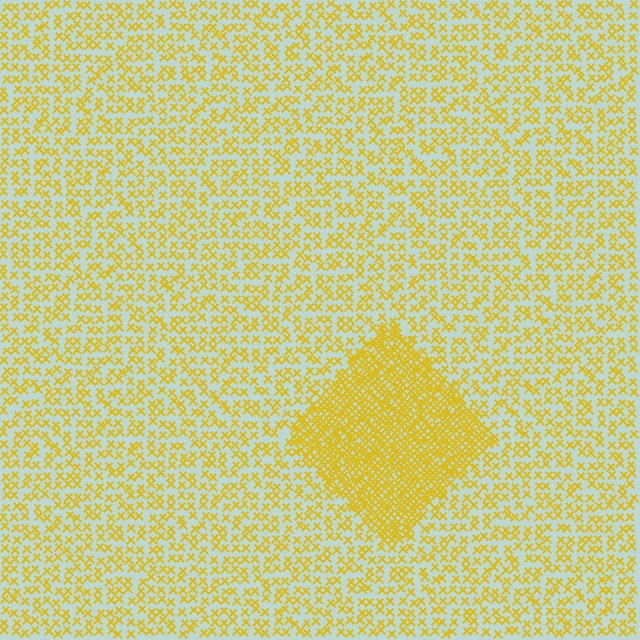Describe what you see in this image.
The image contains small yellow elements arranged at two different densities. A diamond-shaped region is visible where the elements are more densely packed than the surrounding area.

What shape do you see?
I see a diamond.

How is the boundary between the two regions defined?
The boundary is defined by a change in element density (approximately 2.6x ratio). All elements are the same color, size, and shape.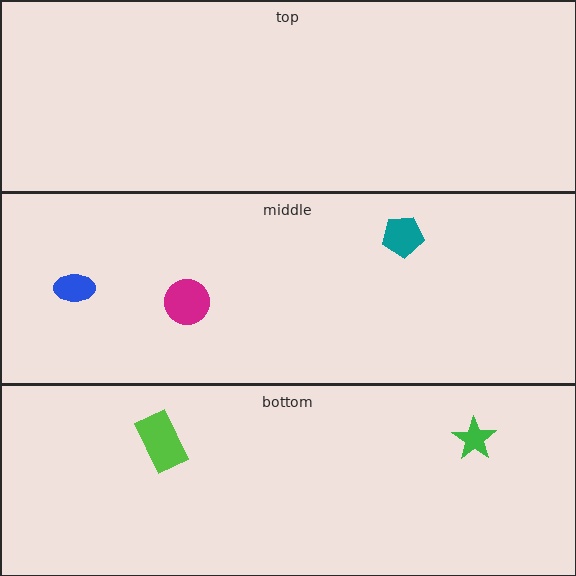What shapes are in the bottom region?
The lime rectangle, the green star.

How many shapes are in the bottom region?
2.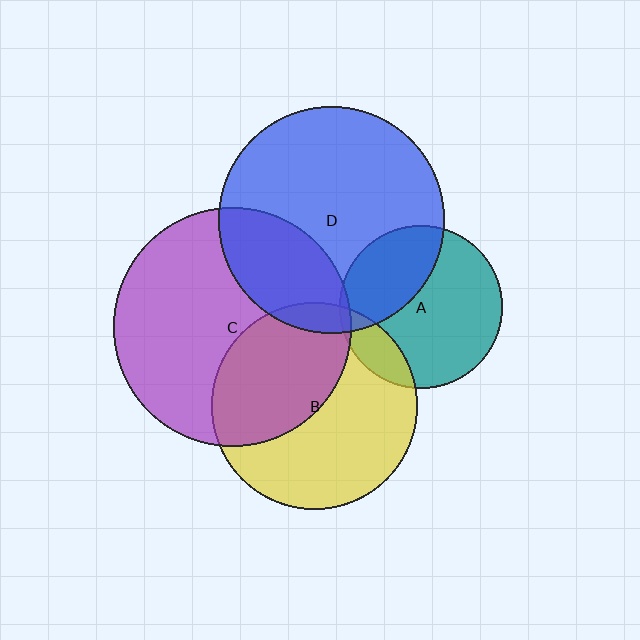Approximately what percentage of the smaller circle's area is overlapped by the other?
Approximately 45%.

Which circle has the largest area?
Circle C (purple).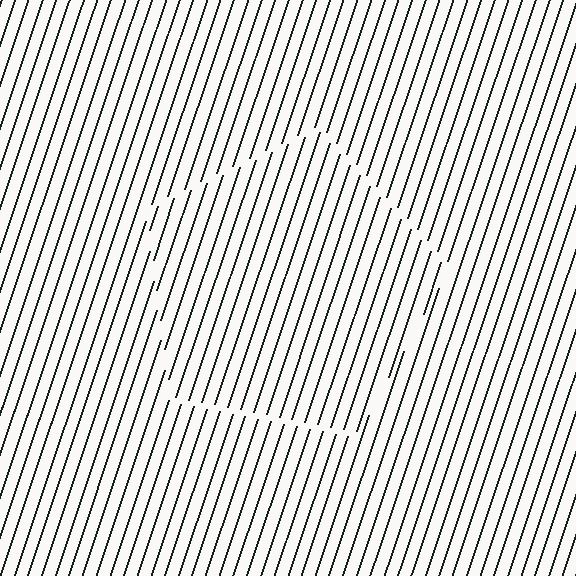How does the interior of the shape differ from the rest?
The interior of the shape contains the same grating, shifted by half a period — the contour is defined by the phase discontinuity where line-ends from the inner and outer gratings abut.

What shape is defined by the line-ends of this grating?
An illusory pentagon. The interior of the shape contains the same grating, shifted by half a period — the contour is defined by the phase discontinuity where line-ends from the inner and outer gratings abut.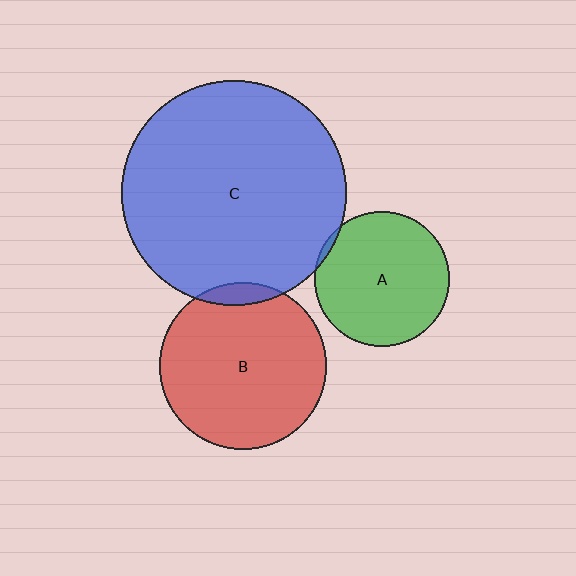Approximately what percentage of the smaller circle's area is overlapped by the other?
Approximately 5%.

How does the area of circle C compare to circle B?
Approximately 1.8 times.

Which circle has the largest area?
Circle C (blue).